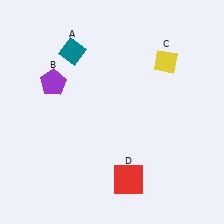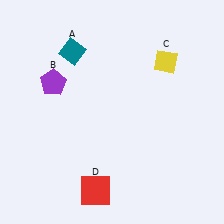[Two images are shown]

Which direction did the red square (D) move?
The red square (D) moved left.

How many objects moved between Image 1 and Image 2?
1 object moved between the two images.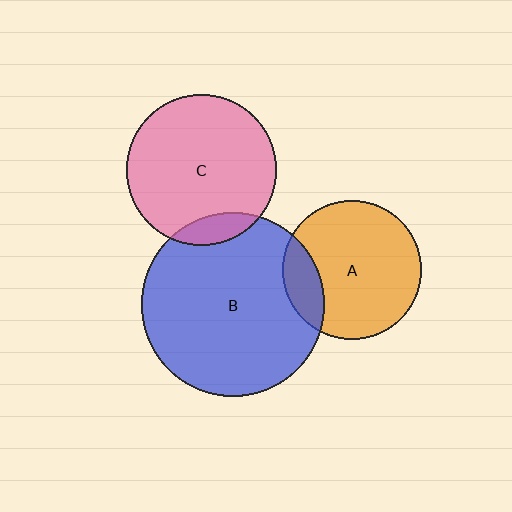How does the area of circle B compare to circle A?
Approximately 1.7 times.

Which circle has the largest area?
Circle B (blue).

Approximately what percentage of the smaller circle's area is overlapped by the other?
Approximately 15%.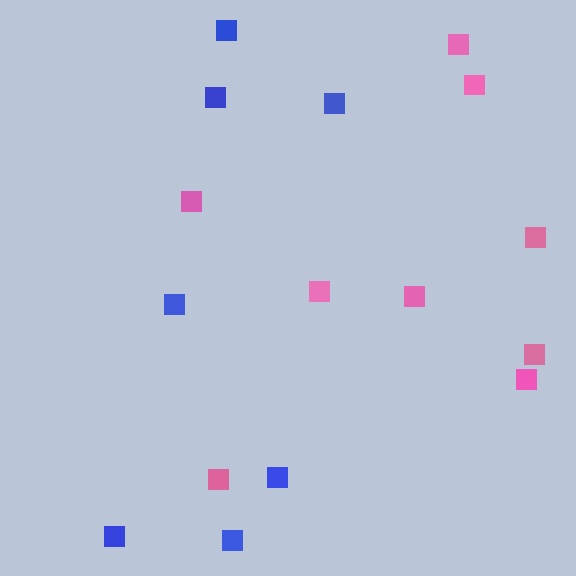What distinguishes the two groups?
There are 2 groups: one group of blue squares (7) and one group of pink squares (9).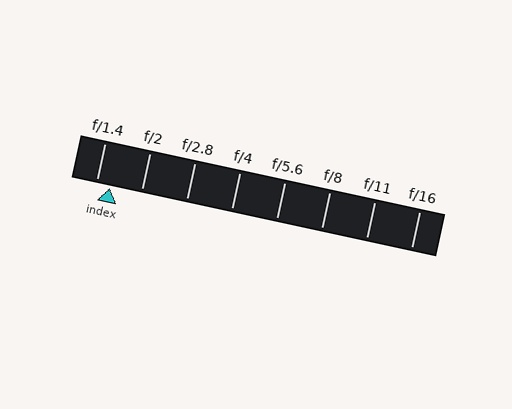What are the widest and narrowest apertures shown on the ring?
The widest aperture shown is f/1.4 and the narrowest is f/16.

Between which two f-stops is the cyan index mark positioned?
The index mark is between f/1.4 and f/2.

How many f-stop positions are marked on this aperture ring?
There are 8 f-stop positions marked.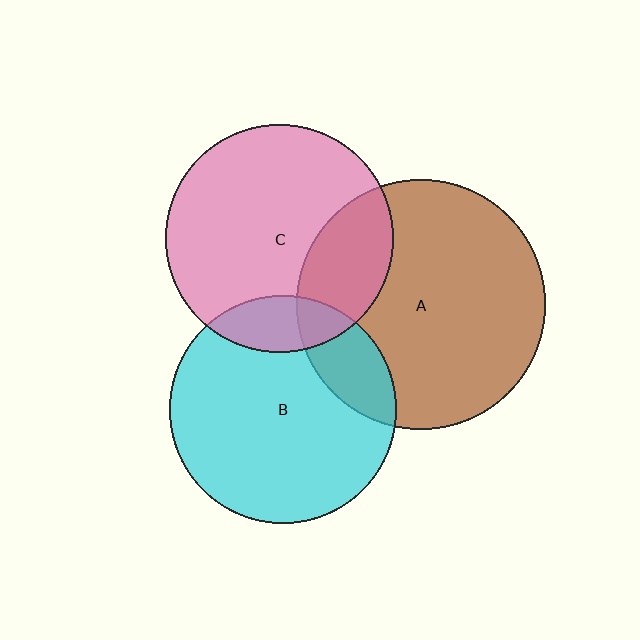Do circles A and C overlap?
Yes.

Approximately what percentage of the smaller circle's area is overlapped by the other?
Approximately 25%.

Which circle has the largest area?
Circle A (brown).